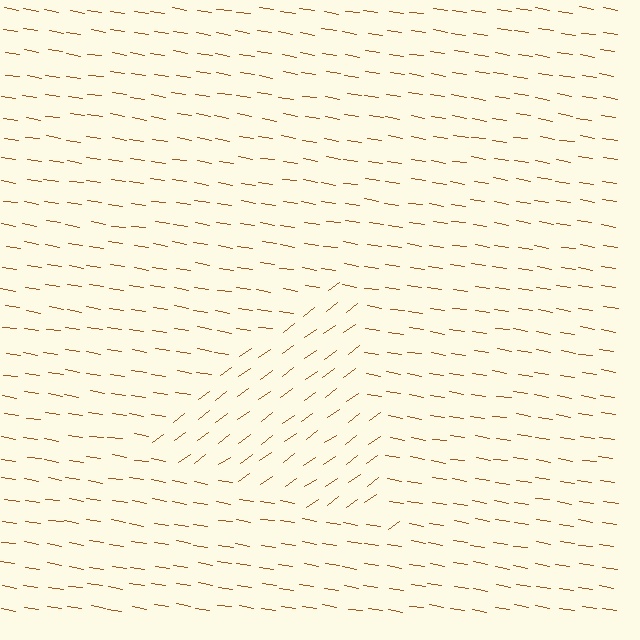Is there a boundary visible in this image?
Yes, there is a texture boundary formed by a change in line orientation.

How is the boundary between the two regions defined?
The boundary is defined purely by a change in line orientation (approximately 45 degrees difference). All lines are the same color and thickness.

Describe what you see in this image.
The image is filled with small brown line segments. A triangle region in the image has lines oriented differently from the surrounding lines, creating a visible texture boundary.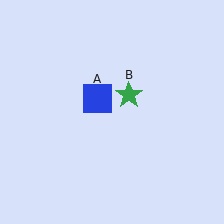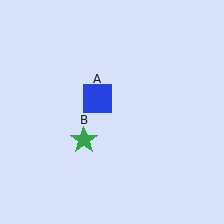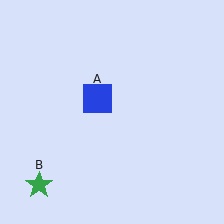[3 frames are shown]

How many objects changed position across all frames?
1 object changed position: green star (object B).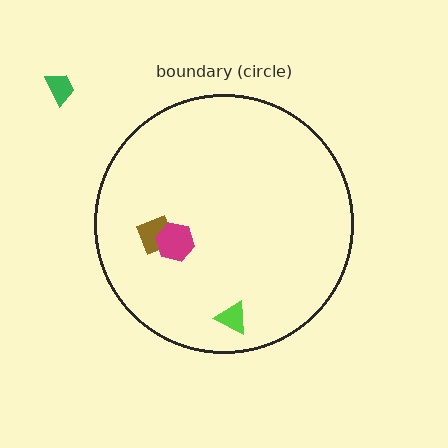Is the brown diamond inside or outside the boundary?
Inside.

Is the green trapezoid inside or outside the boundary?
Outside.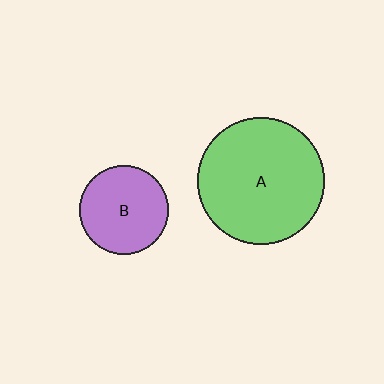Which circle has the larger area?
Circle A (green).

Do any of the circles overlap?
No, none of the circles overlap.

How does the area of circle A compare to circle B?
Approximately 2.1 times.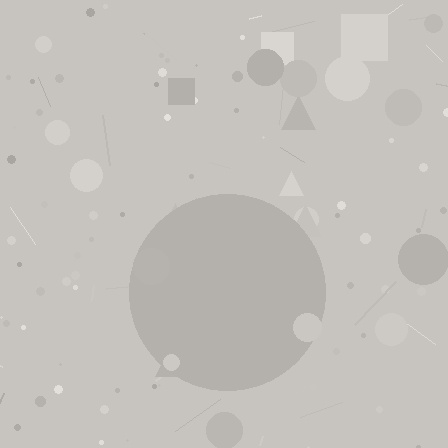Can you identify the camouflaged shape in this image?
The camouflaged shape is a circle.